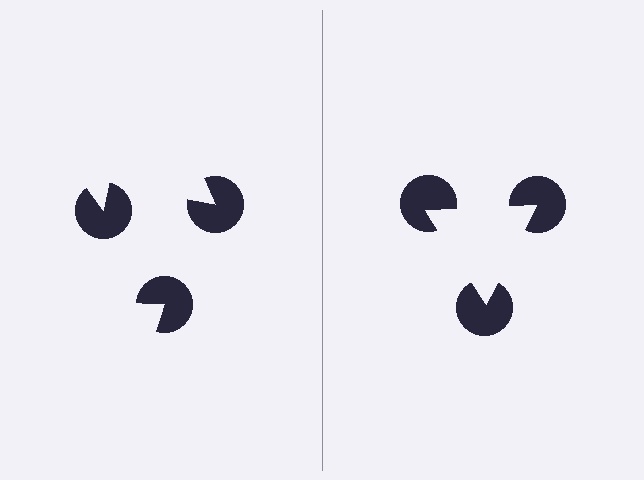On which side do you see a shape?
An illusory triangle appears on the right side. On the left side the wedge cuts are rotated, so no coherent shape forms.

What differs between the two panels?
The pac-man discs are positioned identically on both sides; only the wedge orientations differ. On the right they align to a triangle; on the left they are misaligned.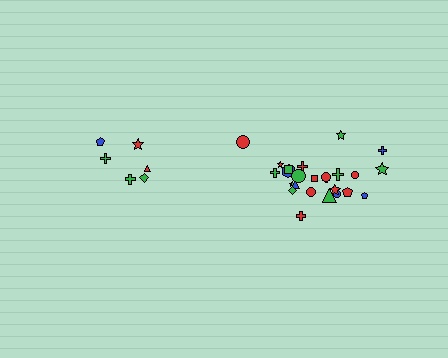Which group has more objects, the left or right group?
The right group.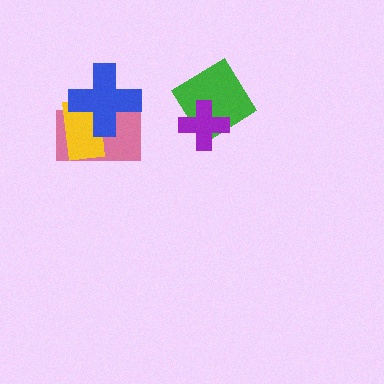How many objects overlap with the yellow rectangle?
2 objects overlap with the yellow rectangle.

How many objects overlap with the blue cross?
2 objects overlap with the blue cross.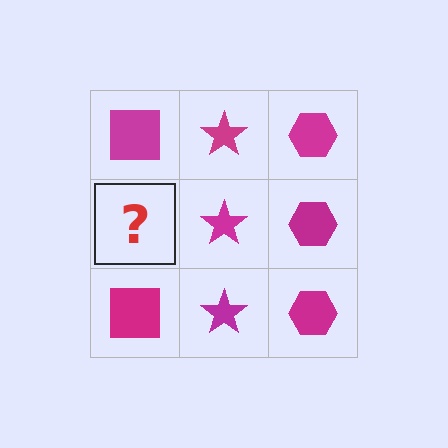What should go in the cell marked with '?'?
The missing cell should contain a magenta square.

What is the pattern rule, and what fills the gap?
The rule is that each column has a consistent shape. The gap should be filled with a magenta square.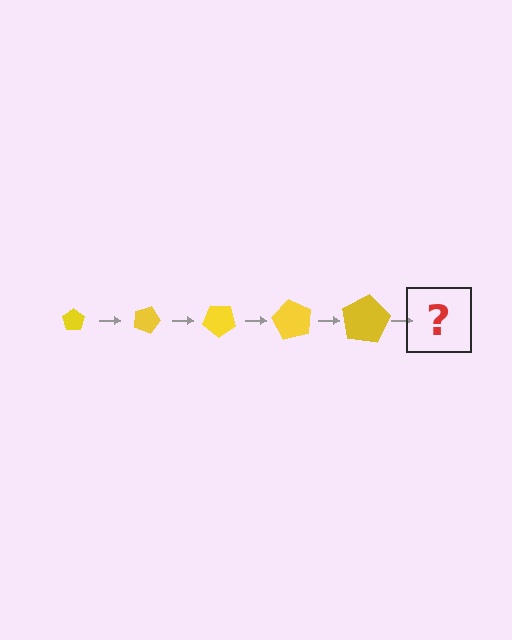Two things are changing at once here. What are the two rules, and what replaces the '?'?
The two rules are that the pentagon grows larger each step and it rotates 20 degrees each step. The '?' should be a pentagon, larger than the previous one and rotated 100 degrees from the start.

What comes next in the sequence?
The next element should be a pentagon, larger than the previous one and rotated 100 degrees from the start.